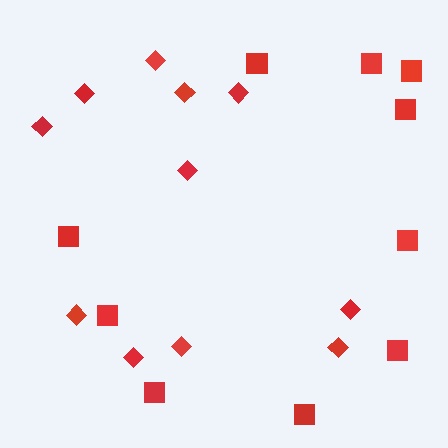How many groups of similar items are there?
There are 2 groups: one group of diamonds (11) and one group of squares (10).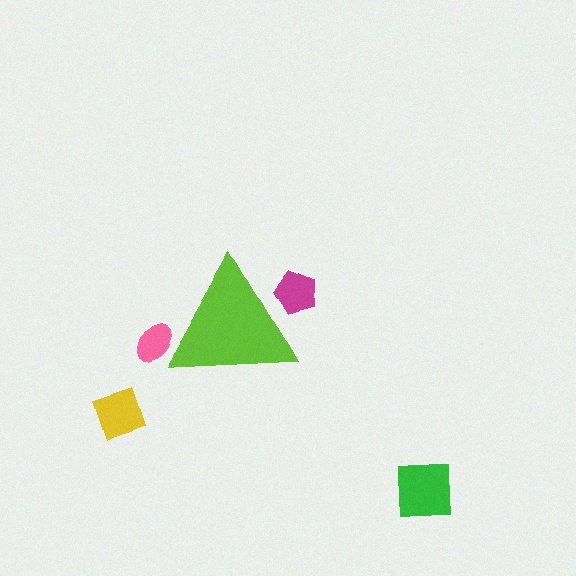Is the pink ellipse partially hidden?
Yes, the pink ellipse is partially hidden behind the lime triangle.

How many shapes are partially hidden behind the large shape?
2 shapes are partially hidden.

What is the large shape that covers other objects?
A lime triangle.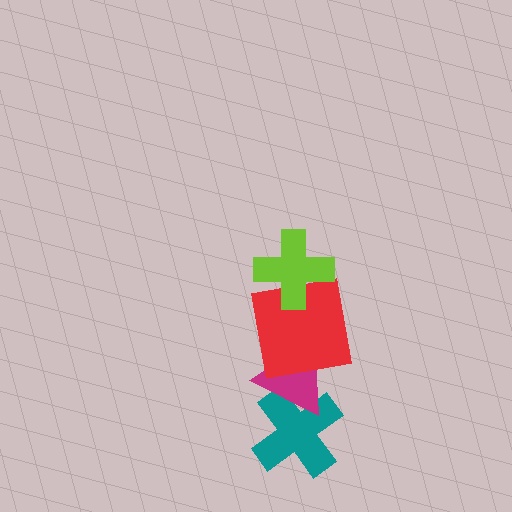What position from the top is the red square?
The red square is 2nd from the top.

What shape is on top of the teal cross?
The magenta triangle is on top of the teal cross.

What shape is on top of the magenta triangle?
The red square is on top of the magenta triangle.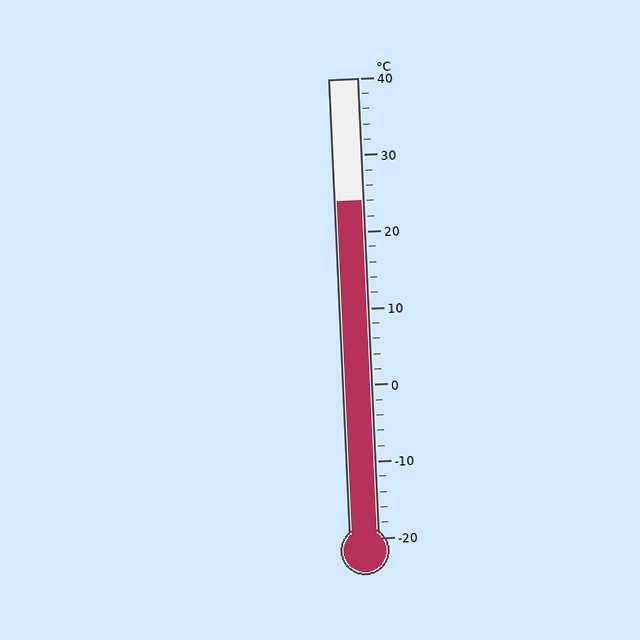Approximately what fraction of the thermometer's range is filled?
The thermometer is filled to approximately 75% of its range.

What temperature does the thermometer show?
The thermometer shows approximately 24°C.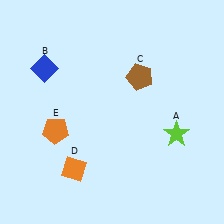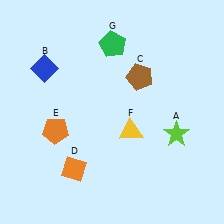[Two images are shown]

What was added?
A yellow triangle (F), a green pentagon (G) were added in Image 2.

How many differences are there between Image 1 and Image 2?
There are 2 differences between the two images.